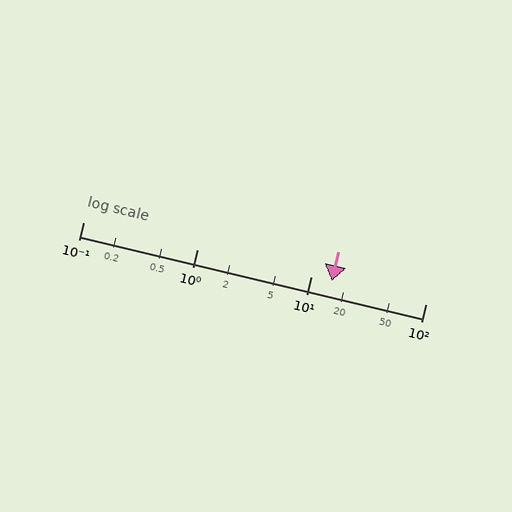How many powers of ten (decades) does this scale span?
The scale spans 3 decades, from 0.1 to 100.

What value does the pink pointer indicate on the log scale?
The pointer indicates approximately 15.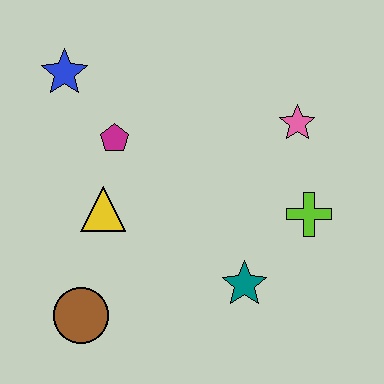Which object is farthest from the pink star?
The brown circle is farthest from the pink star.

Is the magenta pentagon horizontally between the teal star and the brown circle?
Yes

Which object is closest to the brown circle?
The yellow triangle is closest to the brown circle.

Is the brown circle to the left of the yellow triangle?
Yes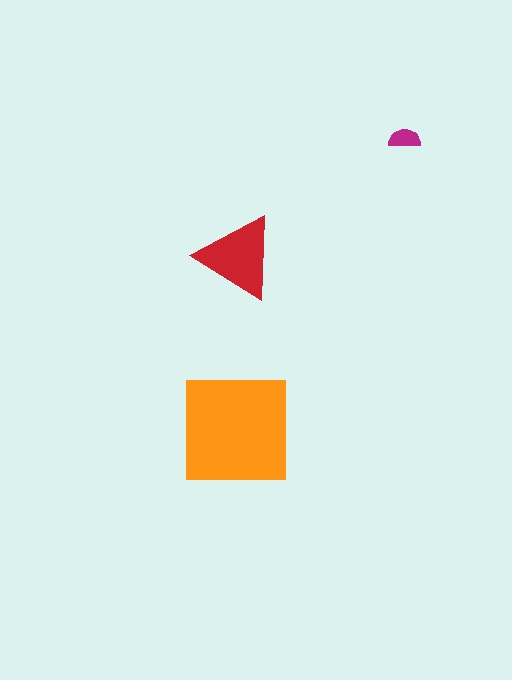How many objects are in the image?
There are 3 objects in the image.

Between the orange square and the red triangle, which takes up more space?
The orange square.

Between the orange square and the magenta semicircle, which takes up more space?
The orange square.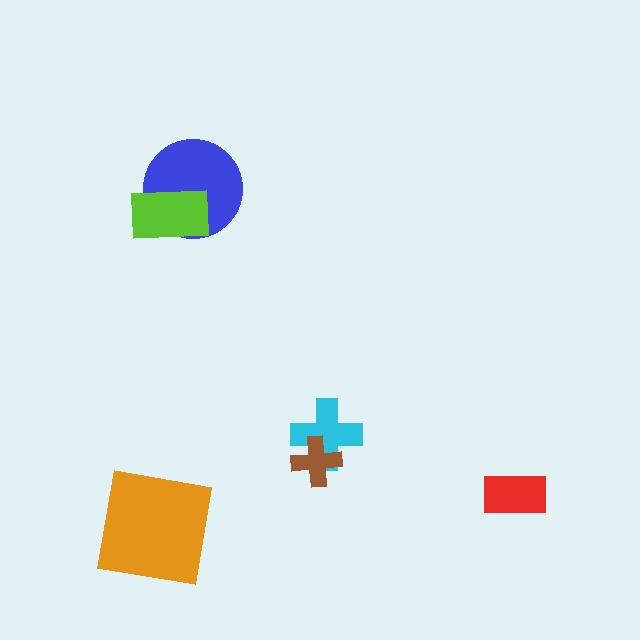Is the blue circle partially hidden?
Yes, it is partially covered by another shape.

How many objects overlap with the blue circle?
1 object overlaps with the blue circle.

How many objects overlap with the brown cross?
1 object overlaps with the brown cross.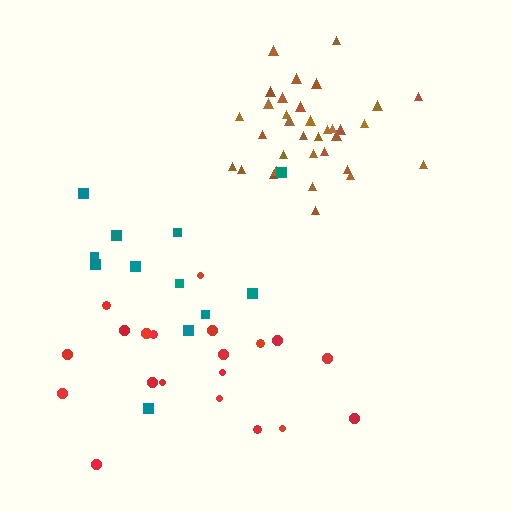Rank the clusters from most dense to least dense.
brown, red, teal.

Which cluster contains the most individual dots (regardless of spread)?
Brown (35).